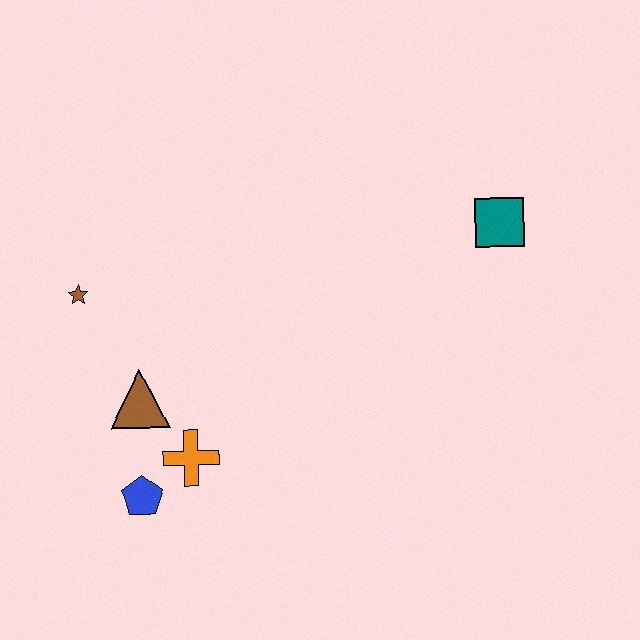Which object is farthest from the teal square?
The blue pentagon is farthest from the teal square.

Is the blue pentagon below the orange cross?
Yes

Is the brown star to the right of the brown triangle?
No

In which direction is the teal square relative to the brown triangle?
The teal square is to the right of the brown triangle.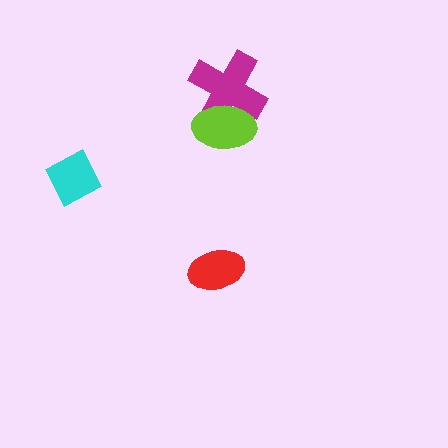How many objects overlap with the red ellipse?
0 objects overlap with the red ellipse.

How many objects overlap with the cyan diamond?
0 objects overlap with the cyan diamond.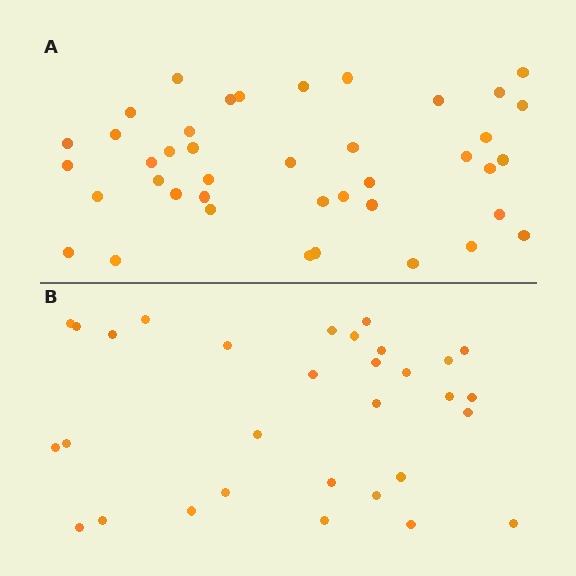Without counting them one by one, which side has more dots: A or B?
Region A (the top region) has more dots.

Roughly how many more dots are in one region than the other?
Region A has roughly 10 or so more dots than region B.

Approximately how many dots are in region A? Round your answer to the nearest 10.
About 40 dots. (The exact count is 41, which rounds to 40.)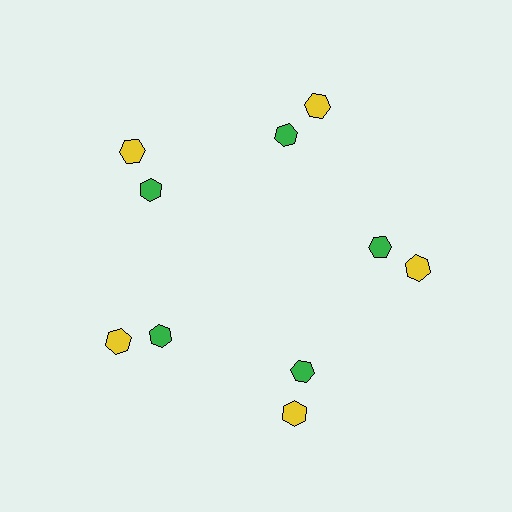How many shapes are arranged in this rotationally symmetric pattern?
There are 10 shapes, arranged in 5 groups of 2.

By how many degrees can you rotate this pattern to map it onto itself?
The pattern maps onto itself every 72 degrees of rotation.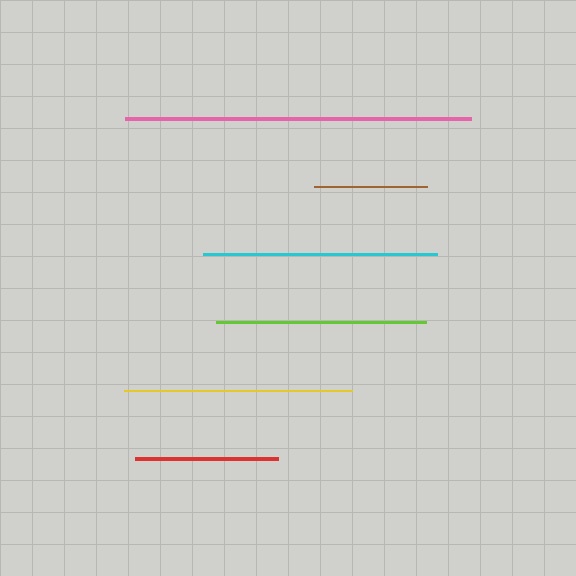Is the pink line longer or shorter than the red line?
The pink line is longer than the red line.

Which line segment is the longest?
The pink line is the longest at approximately 345 pixels.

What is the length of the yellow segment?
The yellow segment is approximately 228 pixels long.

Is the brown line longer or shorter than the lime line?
The lime line is longer than the brown line.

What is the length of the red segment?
The red segment is approximately 142 pixels long.